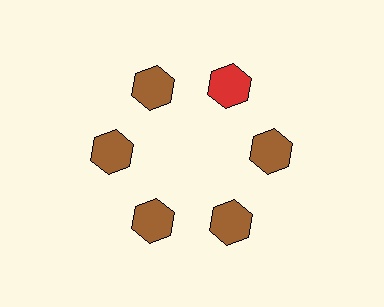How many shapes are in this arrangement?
There are 6 shapes arranged in a ring pattern.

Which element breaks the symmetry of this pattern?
The red hexagon at roughly the 1 o'clock position breaks the symmetry. All other shapes are brown hexagons.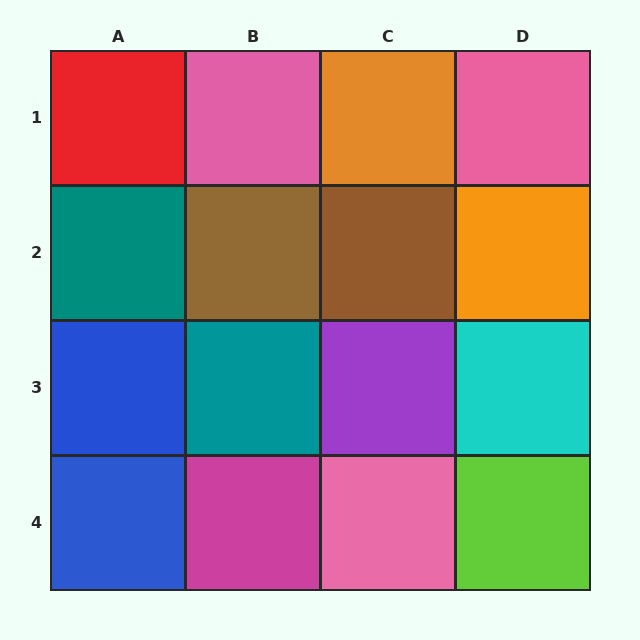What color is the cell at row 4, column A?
Blue.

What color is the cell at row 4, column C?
Pink.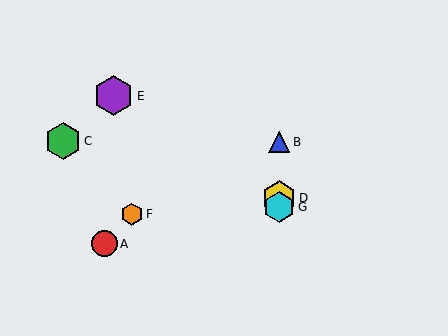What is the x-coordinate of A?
Object A is at x≈104.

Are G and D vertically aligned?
Yes, both are at x≈279.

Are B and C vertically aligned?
No, B is at x≈279 and C is at x≈63.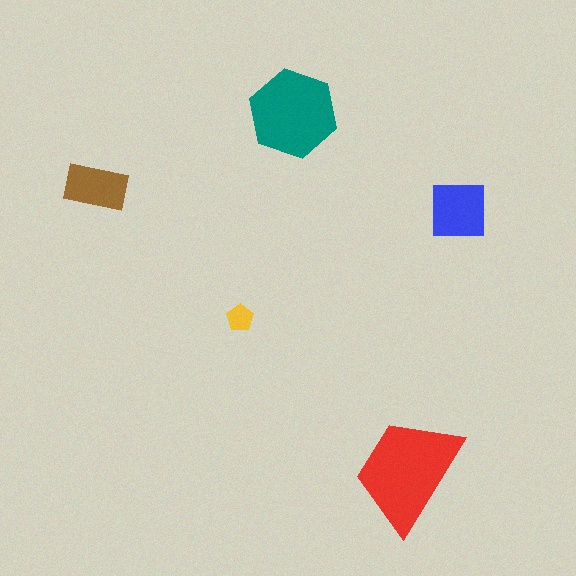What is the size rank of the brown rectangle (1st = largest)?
4th.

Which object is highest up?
The teal hexagon is topmost.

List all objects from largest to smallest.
The red trapezoid, the teal hexagon, the blue square, the brown rectangle, the yellow pentagon.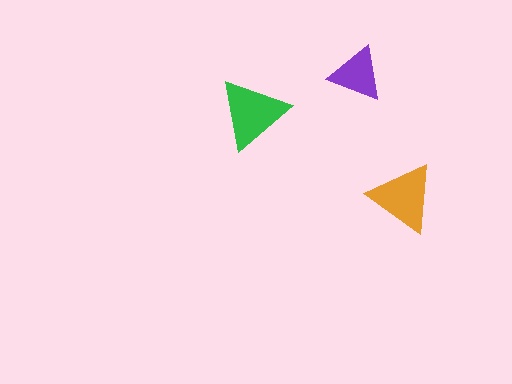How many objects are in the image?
There are 3 objects in the image.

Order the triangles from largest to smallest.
the green one, the orange one, the purple one.